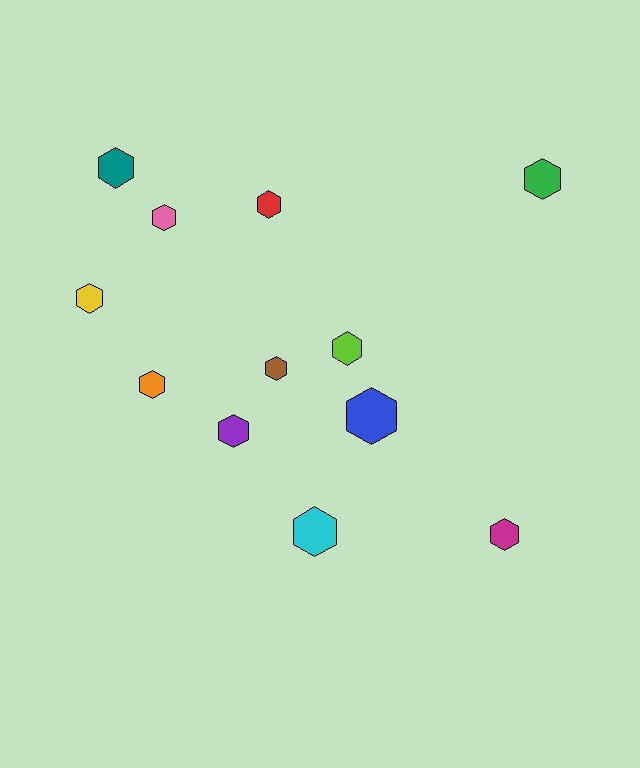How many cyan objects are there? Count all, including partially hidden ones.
There is 1 cyan object.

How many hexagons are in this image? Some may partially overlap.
There are 12 hexagons.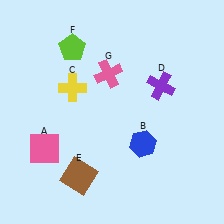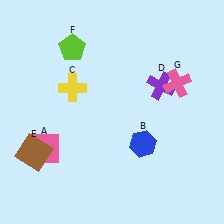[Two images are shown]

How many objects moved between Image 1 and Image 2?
2 objects moved between the two images.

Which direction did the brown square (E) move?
The brown square (E) moved left.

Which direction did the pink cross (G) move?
The pink cross (G) moved right.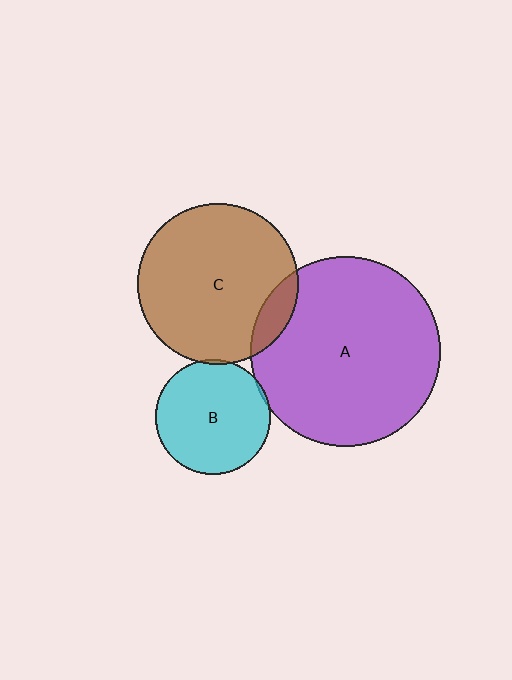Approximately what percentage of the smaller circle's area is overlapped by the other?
Approximately 10%.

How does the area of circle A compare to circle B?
Approximately 2.7 times.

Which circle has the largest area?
Circle A (purple).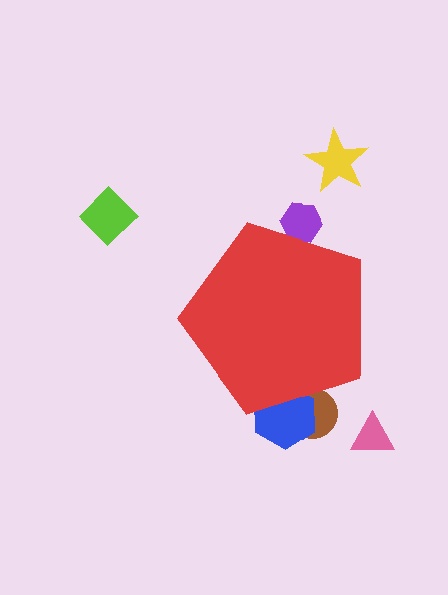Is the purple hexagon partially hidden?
Yes, the purple hexagon is partially hidden behind the red pentagon.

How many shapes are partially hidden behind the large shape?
3 shapes are partially hidden.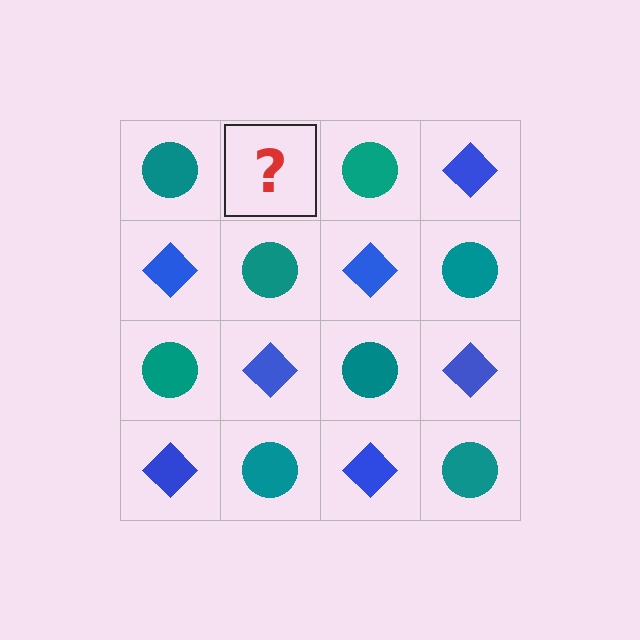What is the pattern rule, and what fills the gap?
The rule is that it alternates teal circle and blue diamond in a checkerboard pattern. The gap should be filled with a blue diamond.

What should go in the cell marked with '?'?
The missing cell should contain a blue diamond.